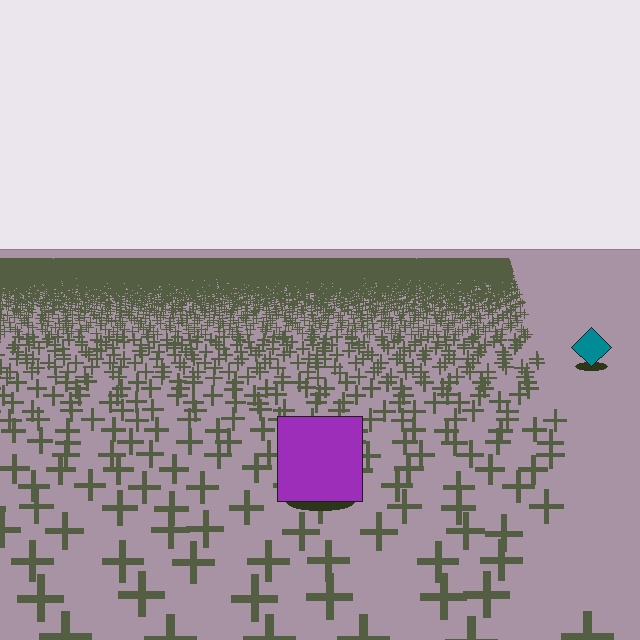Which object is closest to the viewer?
The purple square is closest. The texture marks near it are larger and more spread out.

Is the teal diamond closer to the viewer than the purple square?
No. The purple square is closer — you can tell from the texture gradient: the ground texture is coarser near it.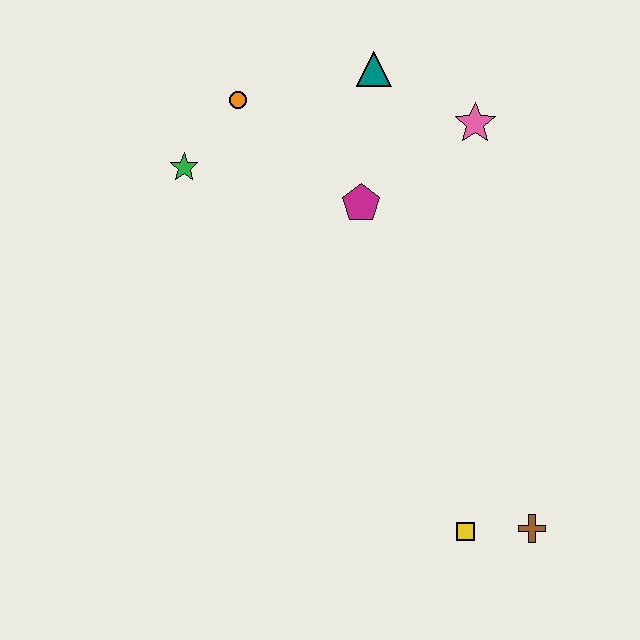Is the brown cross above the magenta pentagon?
No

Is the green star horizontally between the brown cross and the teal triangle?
No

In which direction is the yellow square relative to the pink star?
The yellow square is below the pink star.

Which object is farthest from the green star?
The brown cross is farthest from the green star.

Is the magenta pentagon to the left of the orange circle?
No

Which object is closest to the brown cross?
The yellow square is closest to the brown cross.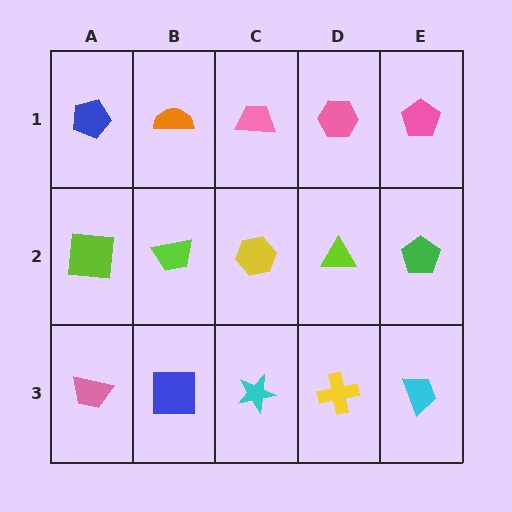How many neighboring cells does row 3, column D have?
3.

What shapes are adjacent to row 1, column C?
A yellow hexagon (row 2, column C), an orange semicircle (row 1, column B), a pink hexagon (row 1, column D).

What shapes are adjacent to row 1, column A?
A lime square (row 2, column A), an orange semicircle (row 1, column B).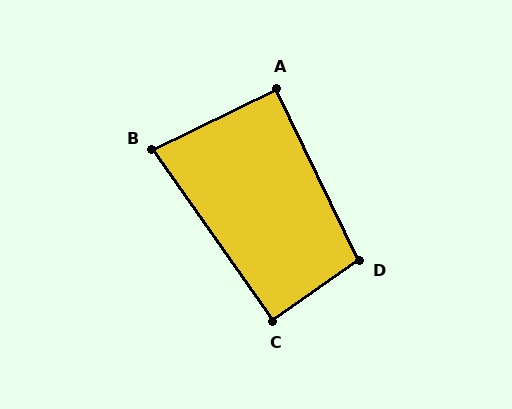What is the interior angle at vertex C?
Approximately 90 degrees (approximately right).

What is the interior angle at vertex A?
Approximately 90 degrees (approximately right).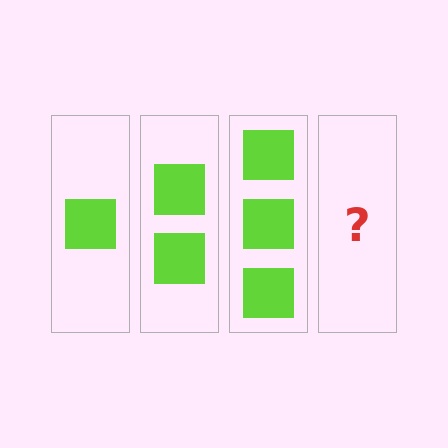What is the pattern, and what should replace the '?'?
The pattern is that each step adds one more square. The '?' should be 4 squares.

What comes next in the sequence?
The next element should be 4 squares.